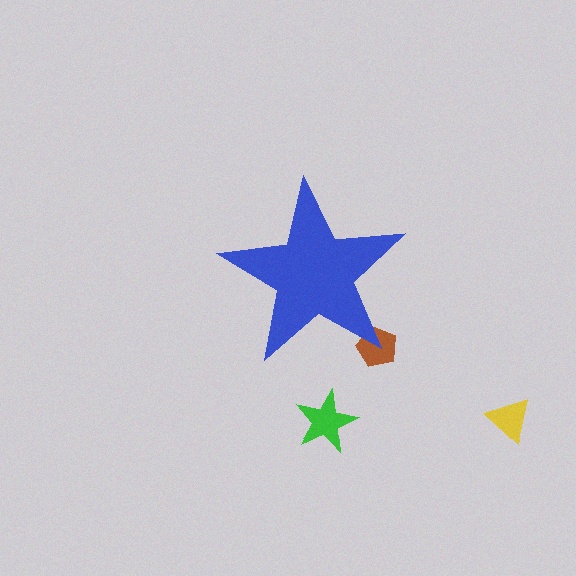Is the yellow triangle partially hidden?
No, the yellow triangle is fully visible.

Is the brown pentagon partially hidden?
Yes, the brown pentagon is partially hidden behind the blue star.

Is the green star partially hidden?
No, the green star is fully visible.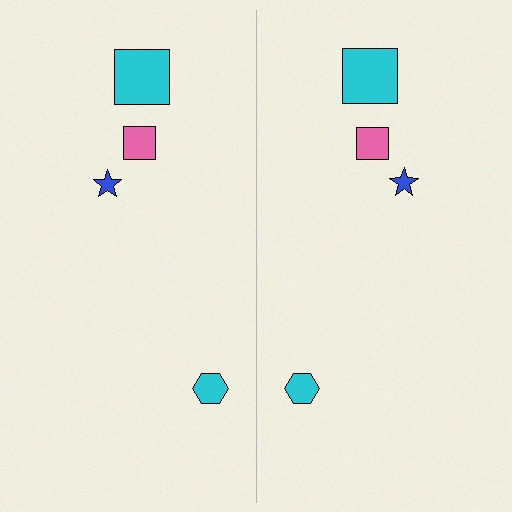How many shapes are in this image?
There are 8 shapes in this image.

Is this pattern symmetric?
Yes, this pattern has bilateral (reflection) symmetry.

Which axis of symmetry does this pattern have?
The pattern has a vertical axis of symmetry running through the center of the image.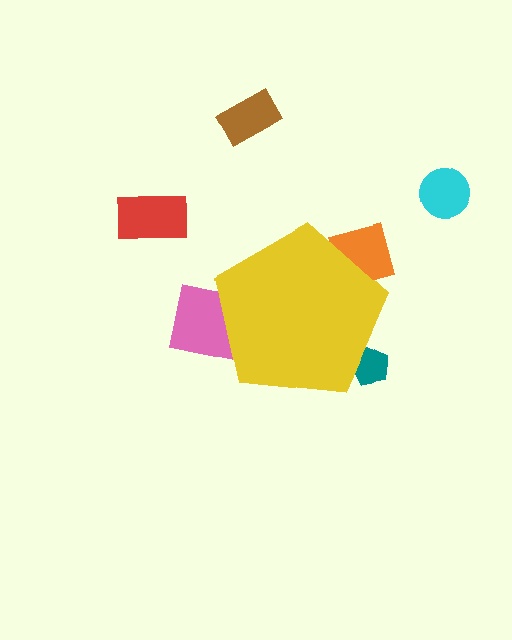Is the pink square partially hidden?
Yes, the pink square is partially hidden behind the yellow pentagon.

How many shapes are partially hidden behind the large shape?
3 shapes are partially hidden.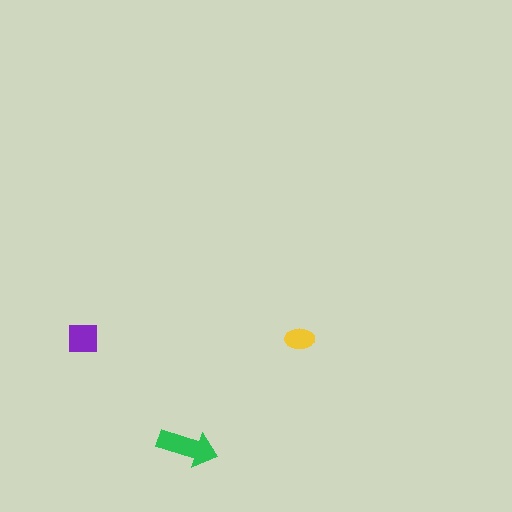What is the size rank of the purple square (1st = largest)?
2nd.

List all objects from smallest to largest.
The yellow ellipse, the purple square, the green arrow.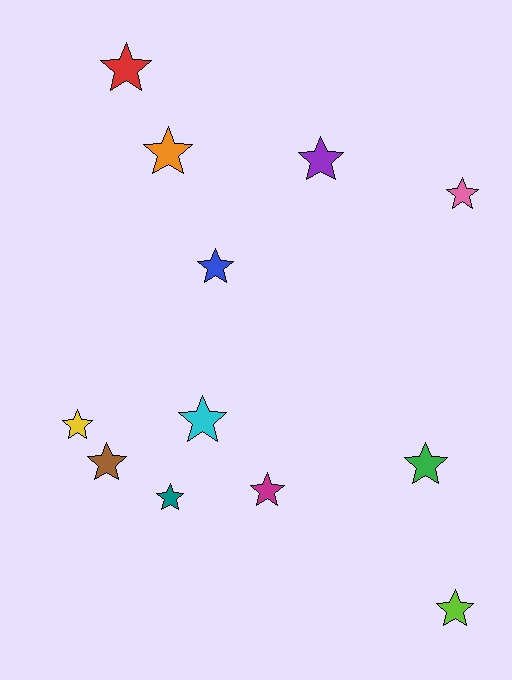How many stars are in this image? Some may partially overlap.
There are 12 stars.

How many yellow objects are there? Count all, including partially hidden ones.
There is 1 yellow object.